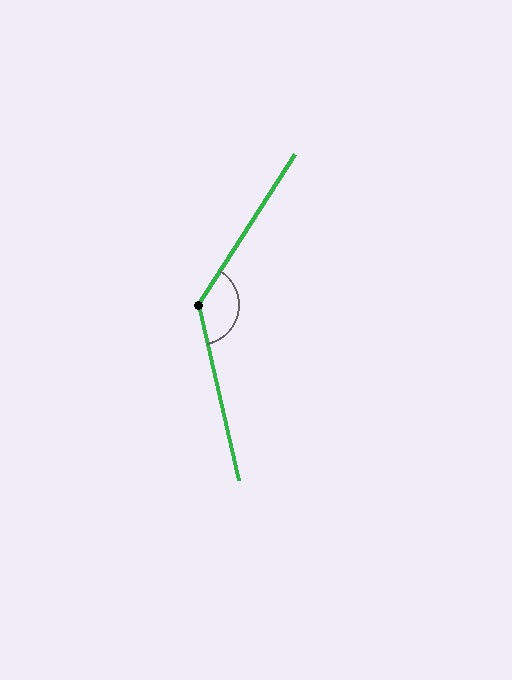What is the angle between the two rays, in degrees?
Approximately 134 degrees.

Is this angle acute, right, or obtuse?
It is obtuse.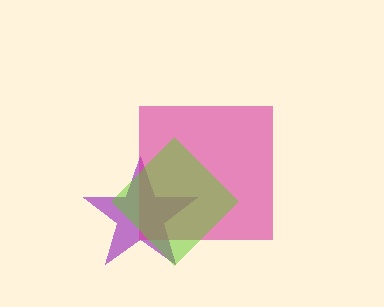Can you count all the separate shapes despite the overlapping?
Yes, there are 3 separate shapes.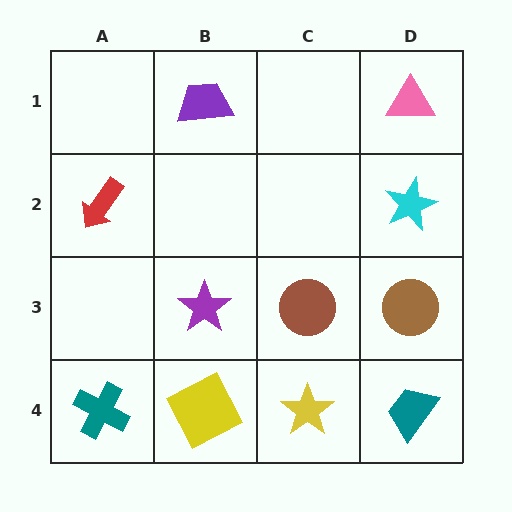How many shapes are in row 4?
4 shapes.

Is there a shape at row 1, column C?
No, that cell is empty.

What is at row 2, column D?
A cyan star.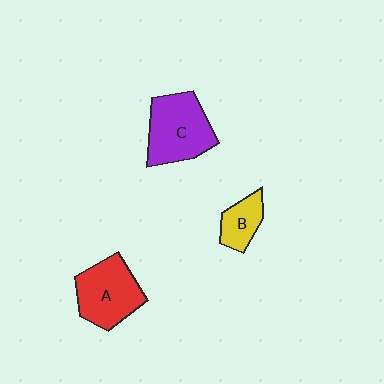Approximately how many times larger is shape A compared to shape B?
Approximately 2.0 times.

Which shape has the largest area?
Shape C (purple).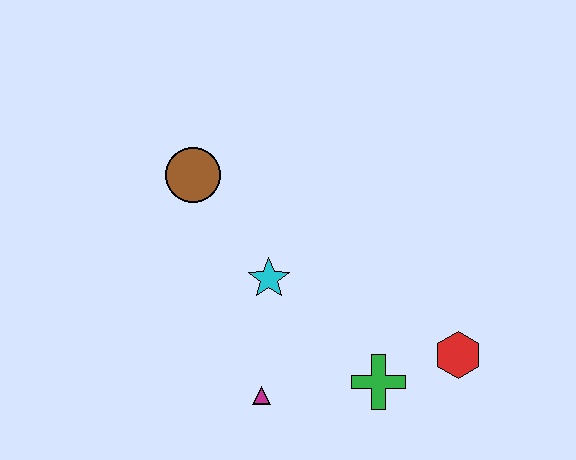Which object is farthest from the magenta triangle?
The brown circle is farthest from the magenta triangle.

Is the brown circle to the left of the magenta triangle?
Yes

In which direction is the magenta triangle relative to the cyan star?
The magenta triangle is below the cyan star.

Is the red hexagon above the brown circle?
No